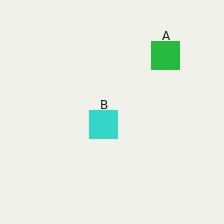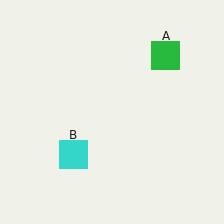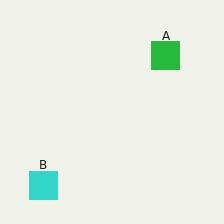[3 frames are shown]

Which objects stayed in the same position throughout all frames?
Green square (object A) remained stationary.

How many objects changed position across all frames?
1 object changed position: cyan square (object B).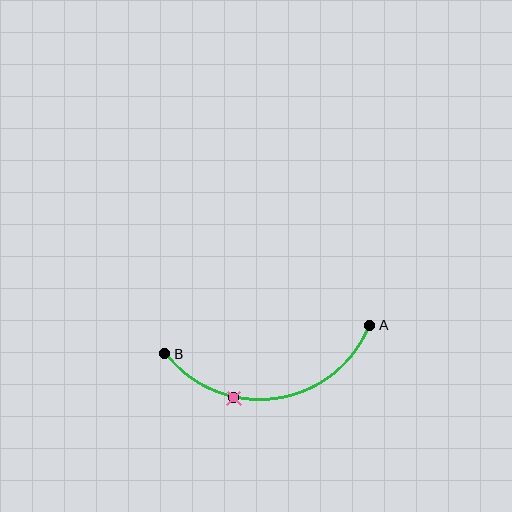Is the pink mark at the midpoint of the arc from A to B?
No. The pink mark lies on the arc but is closer to endpoint B. The arc midpoint would be at the point on the curve equidistant along the arc from both A and B.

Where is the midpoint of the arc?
The arc midpoint is the point on the curve farthest from the straight line joining A and B. It sits below that line.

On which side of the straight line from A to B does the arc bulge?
The arc bulges below the straight line connecting A and B.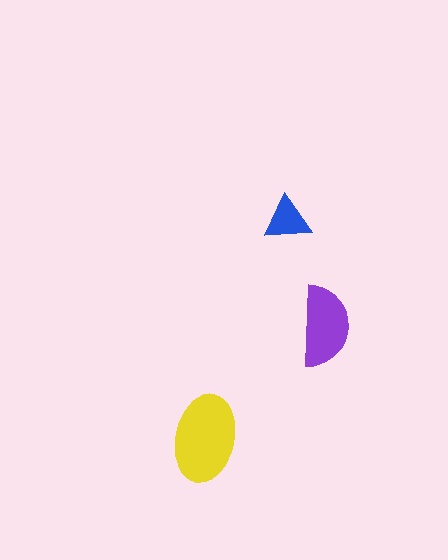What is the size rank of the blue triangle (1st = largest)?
3rd.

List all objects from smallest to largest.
The blue triangle, the purple semicircle, the yellow ellipse.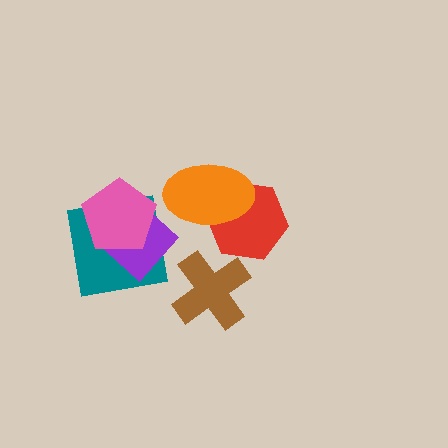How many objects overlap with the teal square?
2 objects overlap with the teal square.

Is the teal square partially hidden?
Yes, it is partially covered by another shape.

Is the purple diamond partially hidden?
Yes, it is partially covered by another shape.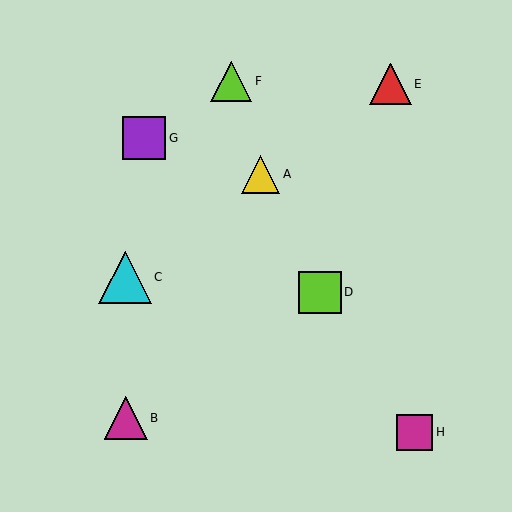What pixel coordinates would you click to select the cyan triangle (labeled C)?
Click at (125, 277) to select the cyan triangle C.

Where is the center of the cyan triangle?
The center of the cyan triangle is at (125, 277).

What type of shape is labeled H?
Shape H is a magenta square.